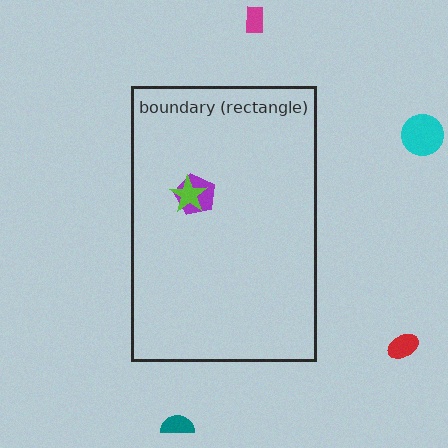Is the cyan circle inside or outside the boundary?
Outside.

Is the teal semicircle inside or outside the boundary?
Outside.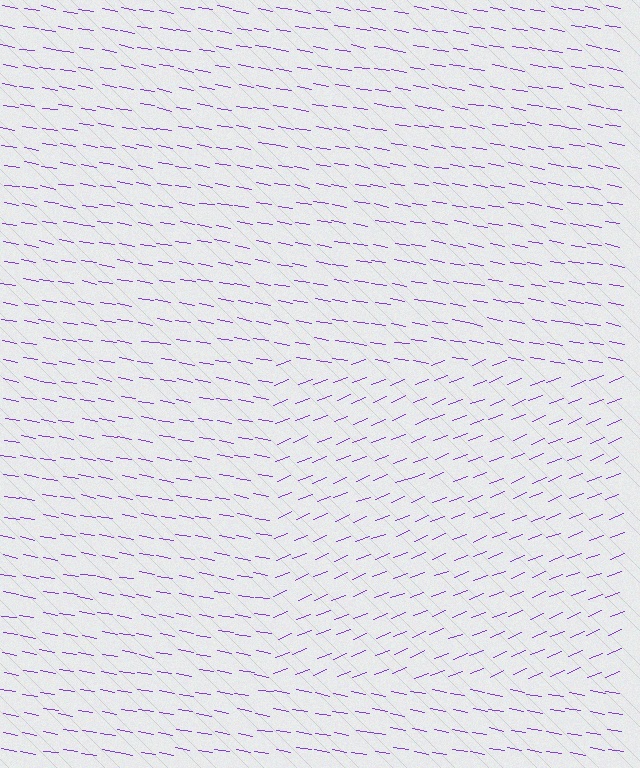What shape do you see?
I see a rectangle.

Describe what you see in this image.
The image is filled with small purple line segments. A rectangle region in the image has lines oriented differently from the surrounding lines, creating a visible texture boundary.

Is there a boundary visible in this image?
Yes, there is a texture boundary formed by a change in line orientation.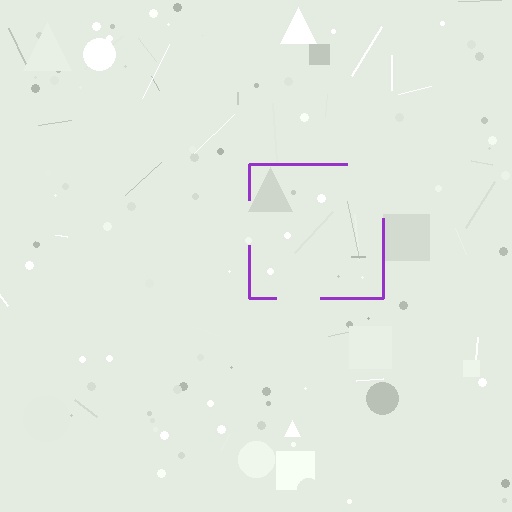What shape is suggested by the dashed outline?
The dashed outline suggests a square.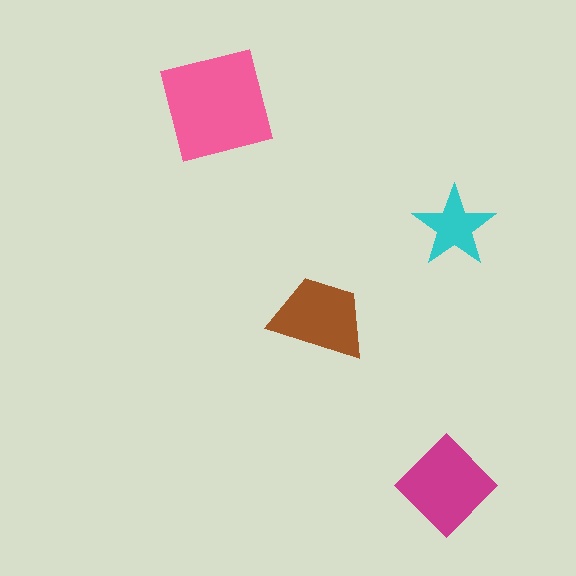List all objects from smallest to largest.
The cyan star, the brown trapezoid, the magenta diamond, the pink square.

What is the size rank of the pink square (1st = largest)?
1st.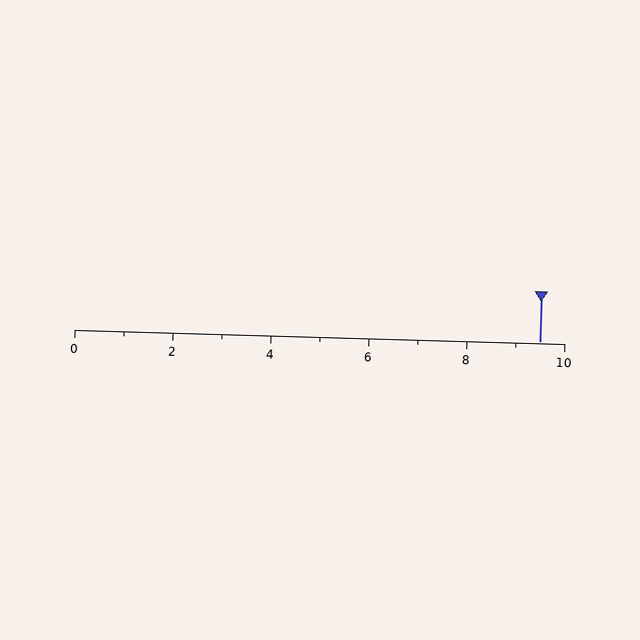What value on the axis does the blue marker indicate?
The marker indicates approximately 9.5.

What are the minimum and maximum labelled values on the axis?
The axis runs from 0 to 10.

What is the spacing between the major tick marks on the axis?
The major ticks are spaced 2 apart.